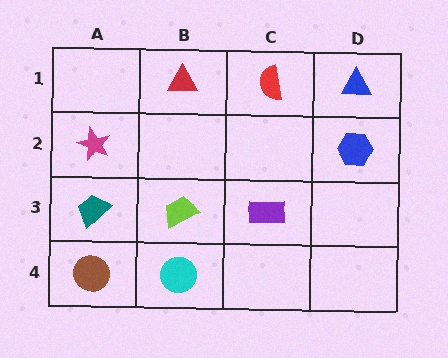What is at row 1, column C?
A red semicircle.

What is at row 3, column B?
A lime trapezoid.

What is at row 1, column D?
A blue triangle.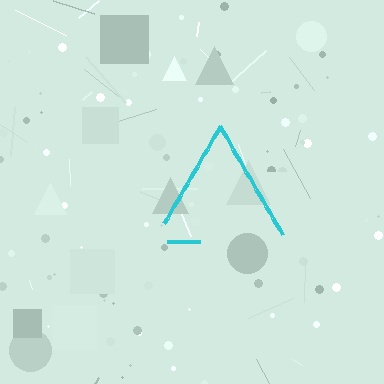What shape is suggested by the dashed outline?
The dashed outline suggests a triangle.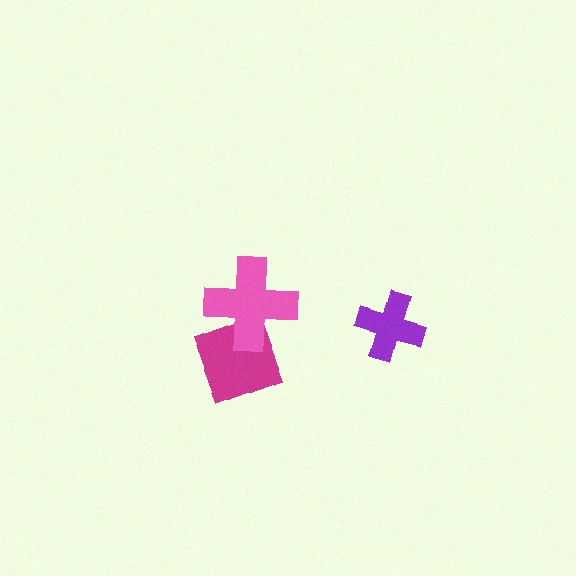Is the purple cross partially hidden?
No, no other shape covers it.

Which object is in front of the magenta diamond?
The pink cross is in front of the magenta diamond.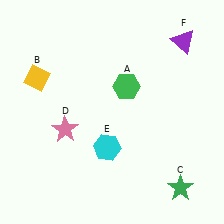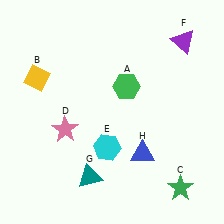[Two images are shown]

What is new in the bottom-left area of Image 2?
A teal triangle (G) was added in the bottom-left area of Image 2.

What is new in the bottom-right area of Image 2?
A blue triangle (H) was added in the bottom-right area of Image 2.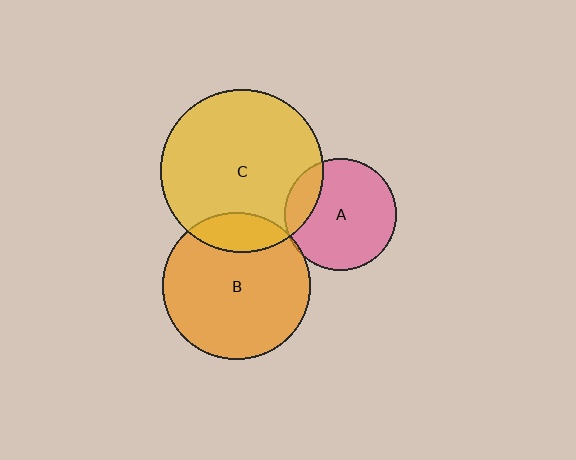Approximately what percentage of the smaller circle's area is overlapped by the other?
Approximately 15%.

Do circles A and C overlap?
Yes.